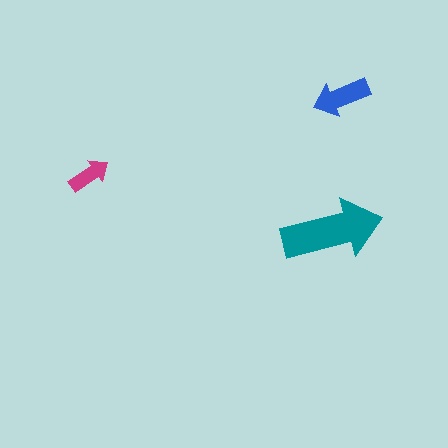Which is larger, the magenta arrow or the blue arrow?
The blue one.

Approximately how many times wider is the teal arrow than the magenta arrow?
About 2.5 times wider.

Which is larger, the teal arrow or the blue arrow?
The teal one.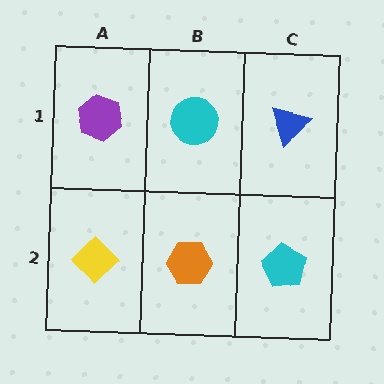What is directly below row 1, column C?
A cyan pentagon.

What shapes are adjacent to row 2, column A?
A purple hexagon (row 1, column A), an orange hexagon (row 2, column B).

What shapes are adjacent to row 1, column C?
A cyan pentagon (row 2, column C), a cyan circle (row 1, column B).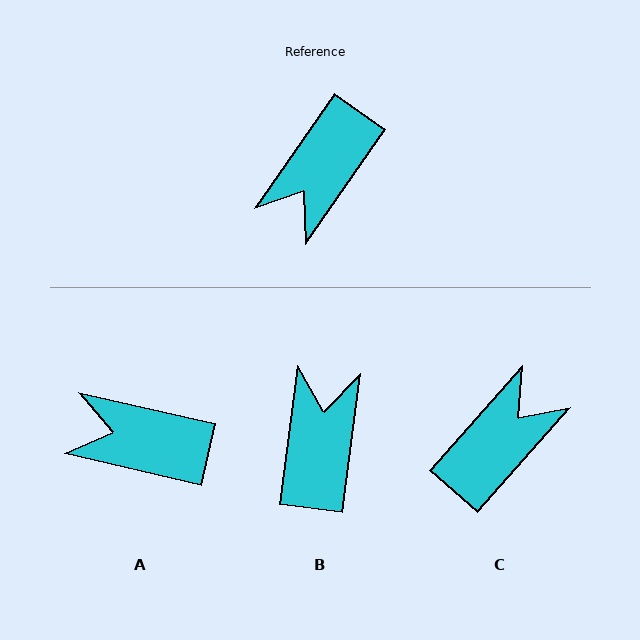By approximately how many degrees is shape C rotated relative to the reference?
Approximately 173 degrees counter-clockwise.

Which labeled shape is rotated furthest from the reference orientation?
C, about 173 degrees away.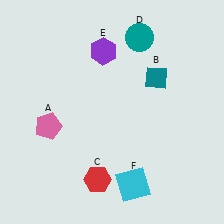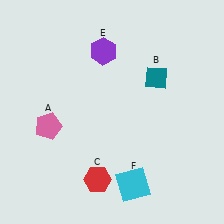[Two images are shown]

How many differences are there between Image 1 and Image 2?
There is 1 difference between the two images.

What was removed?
The teal circle (D) was removed in Image 2.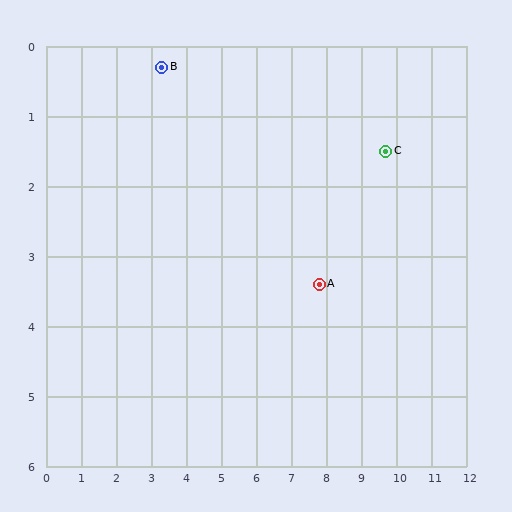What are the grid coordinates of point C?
Point C is at approximately (9.7, 1.5).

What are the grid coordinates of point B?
Point B is at approximately (3.3, 0.3).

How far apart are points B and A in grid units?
Points B and A are about 5.5 grid units apart.